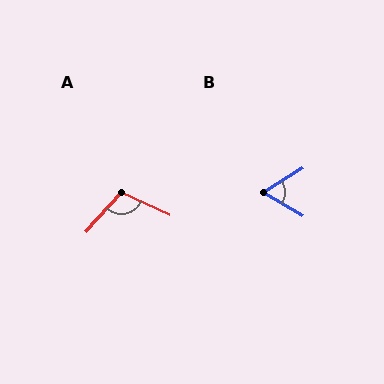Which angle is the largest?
A, at approximately 107 degrees.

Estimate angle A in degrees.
Approximately 107 degrees.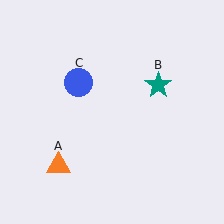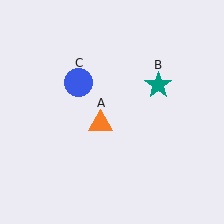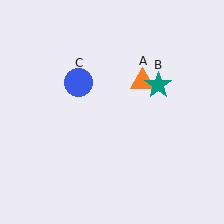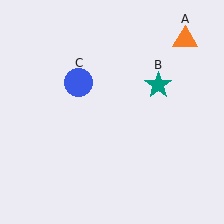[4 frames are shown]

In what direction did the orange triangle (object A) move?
The orange triangle (object A) moved up and to the right.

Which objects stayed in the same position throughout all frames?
Teal star (object B) and blue circle (object C) remained stationary.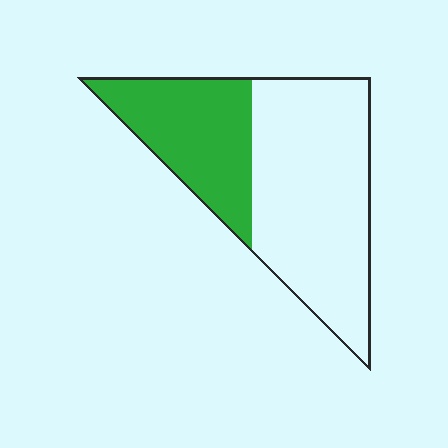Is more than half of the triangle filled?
No.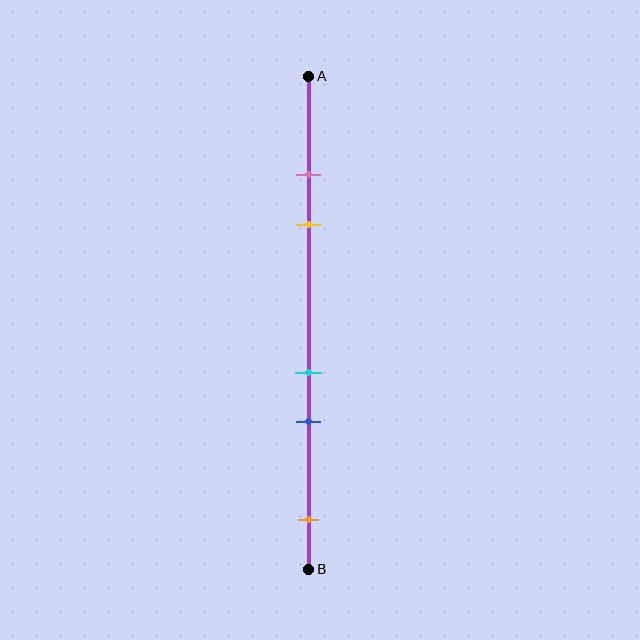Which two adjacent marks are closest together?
The pink and yellow marks are the closest adjacent pair.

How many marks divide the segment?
There are 5 marks dividing the segment.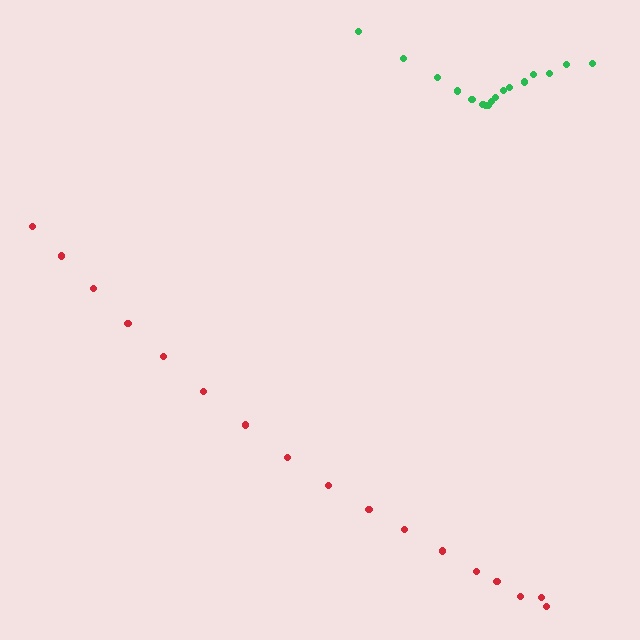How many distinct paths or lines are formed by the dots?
There are 2 distinct paths.